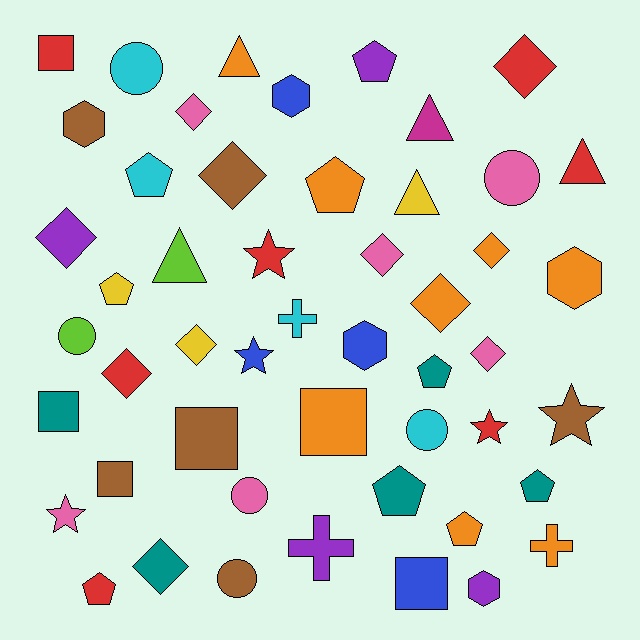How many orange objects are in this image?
There are 8 orange objects.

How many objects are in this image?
There are 50 objects.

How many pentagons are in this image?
There are 9 pentagons.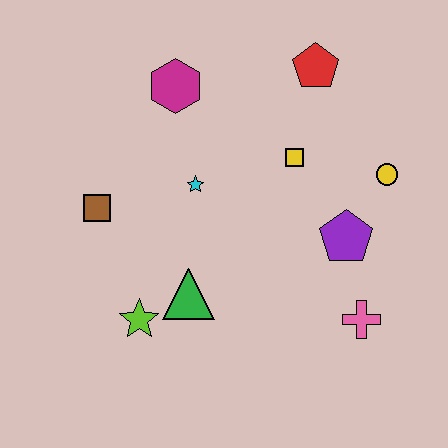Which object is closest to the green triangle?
The lime star is closest to the green triangle.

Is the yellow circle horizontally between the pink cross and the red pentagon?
No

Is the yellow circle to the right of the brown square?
Yes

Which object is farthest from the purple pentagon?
The brown square is farthest from the purple pentagon.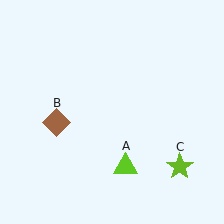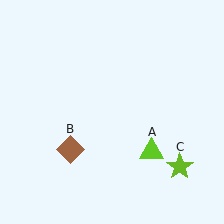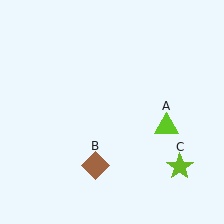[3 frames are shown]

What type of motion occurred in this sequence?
The lime triangle (object A), brown diamond (object B) rotated counterclockwise around the center of the scene.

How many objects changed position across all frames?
2 objects changed position: lime triangle (object A), brown diamond (object B).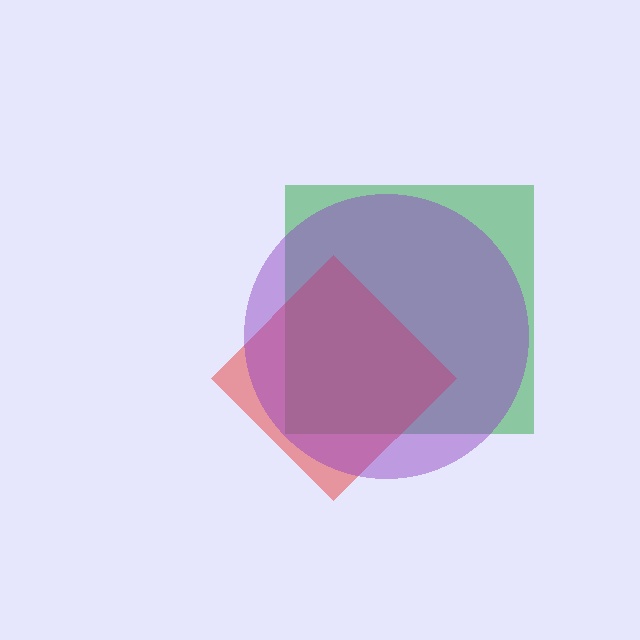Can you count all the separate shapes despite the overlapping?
Yes, there are 3 separate shapes.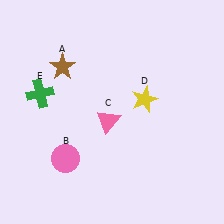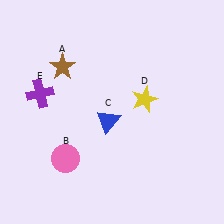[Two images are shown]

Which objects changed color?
C changed from pink to blue. E changed from green to purple.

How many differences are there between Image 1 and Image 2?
There are 2 differences between the two images.